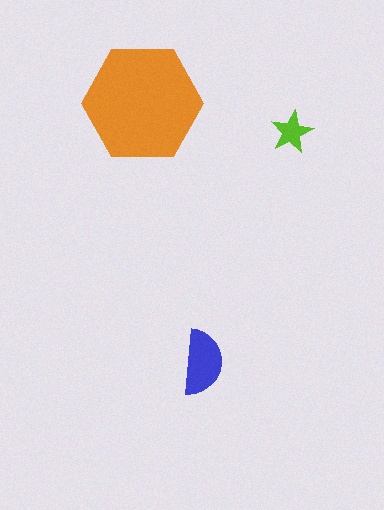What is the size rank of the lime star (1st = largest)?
3rd.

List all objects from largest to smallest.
The orange hexagon, the blue semicircle, the lime star.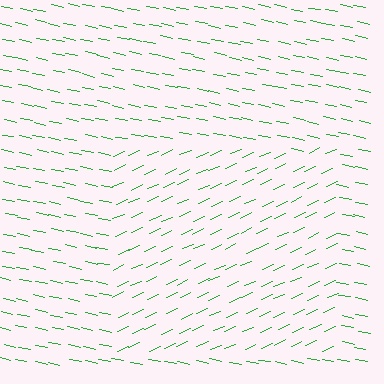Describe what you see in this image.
The image is filled with small green line segments. A rectangle region in the image has lines oriented differently from the surrounding lines, creating a visible texture boundary.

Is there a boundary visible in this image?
Yes, there is a texture boundary formed by a change in line orientation.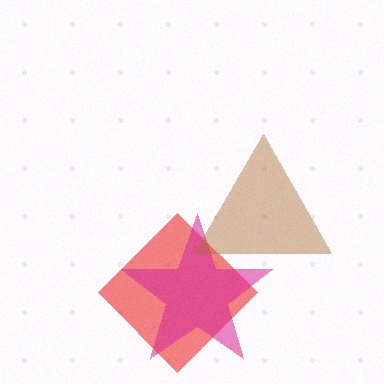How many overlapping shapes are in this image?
There are 3 overlapping shapes in the image.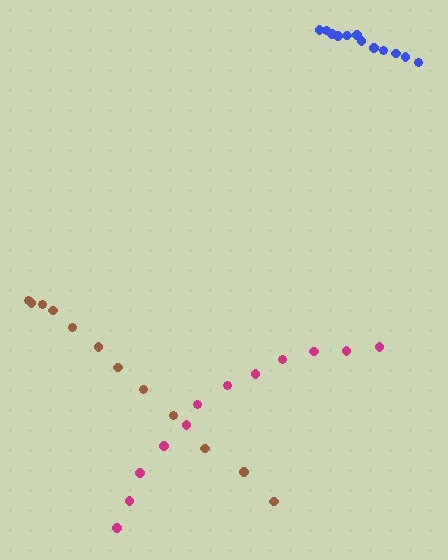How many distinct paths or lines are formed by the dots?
There are 3 distinct paths.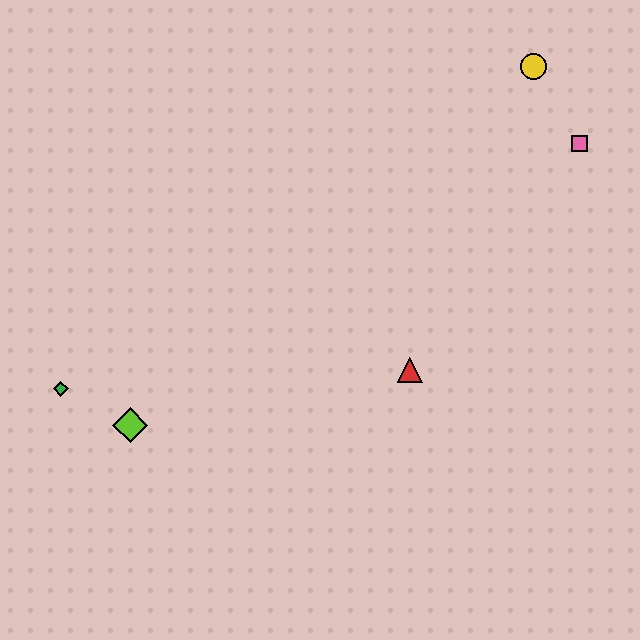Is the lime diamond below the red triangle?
Yes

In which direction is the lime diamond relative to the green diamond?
The lime diamond is to the right of the green diamond.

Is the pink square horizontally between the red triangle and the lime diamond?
No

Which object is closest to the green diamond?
The lime diamond is closest to the green diamond.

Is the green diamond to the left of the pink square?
Yes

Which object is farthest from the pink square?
The green diamond is farthest from the pink square.